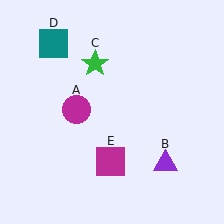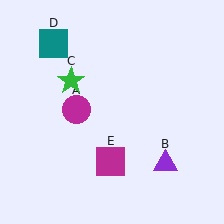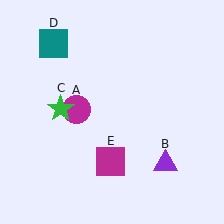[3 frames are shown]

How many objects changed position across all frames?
1 object changed position: green star (object C).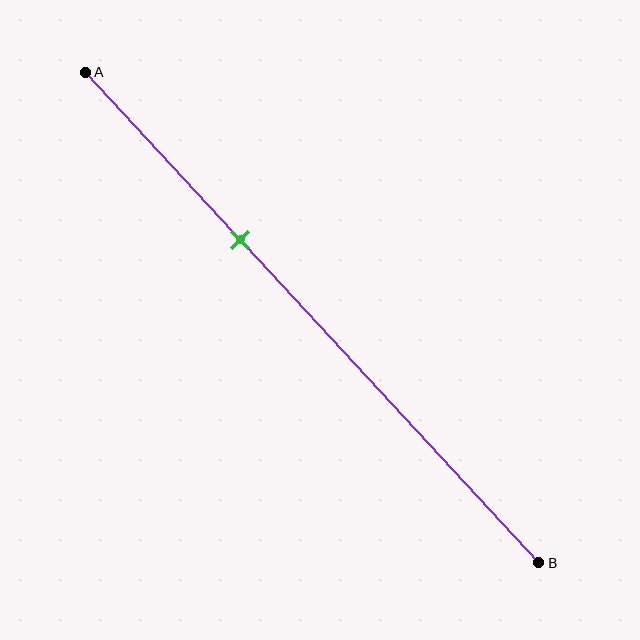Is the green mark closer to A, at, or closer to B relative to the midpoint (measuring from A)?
The green mark is closer to point A than the midpoint of segment AB.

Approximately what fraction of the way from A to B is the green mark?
The green mark is approximately 35% of the way from A to B.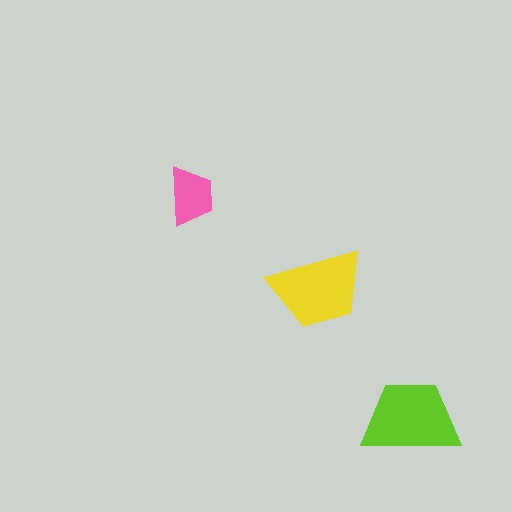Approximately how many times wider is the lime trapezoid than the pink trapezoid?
About 1.5 times wider.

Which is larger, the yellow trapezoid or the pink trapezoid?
The yellow one.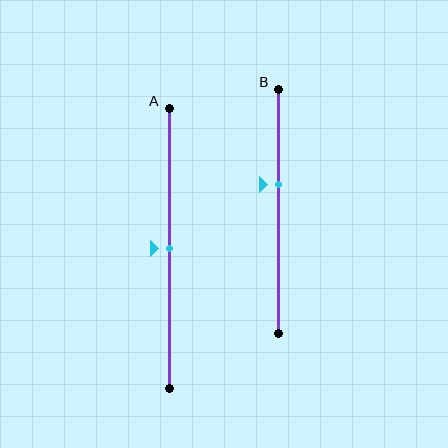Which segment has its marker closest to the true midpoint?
Segment A has its marker closest to the true midpoint.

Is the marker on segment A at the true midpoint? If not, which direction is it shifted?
Yes, the marker on segment A is at the true midpoint.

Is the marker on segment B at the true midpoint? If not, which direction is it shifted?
No, the marker on segment B is shifted upward by about 11% of the segment length.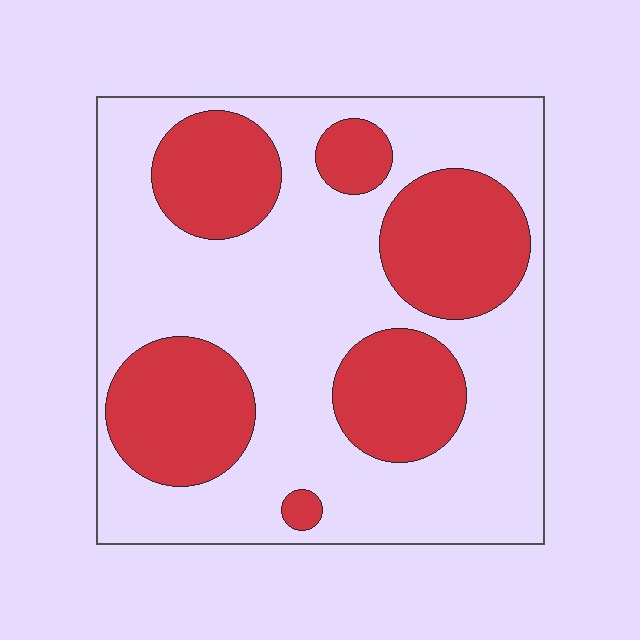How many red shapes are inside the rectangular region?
6.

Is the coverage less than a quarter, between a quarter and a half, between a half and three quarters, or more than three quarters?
Between a quarter and a half.